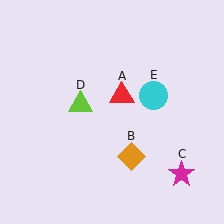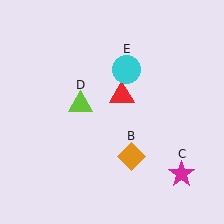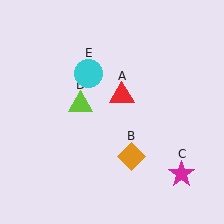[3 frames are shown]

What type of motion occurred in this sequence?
The cyan circle (object E) rotated counterclockwise around the center of the scene.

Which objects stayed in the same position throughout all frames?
Red triangle (object A) and orange diamond (object B) and magenta star (object C) and lime triangle (object D) remained stationary.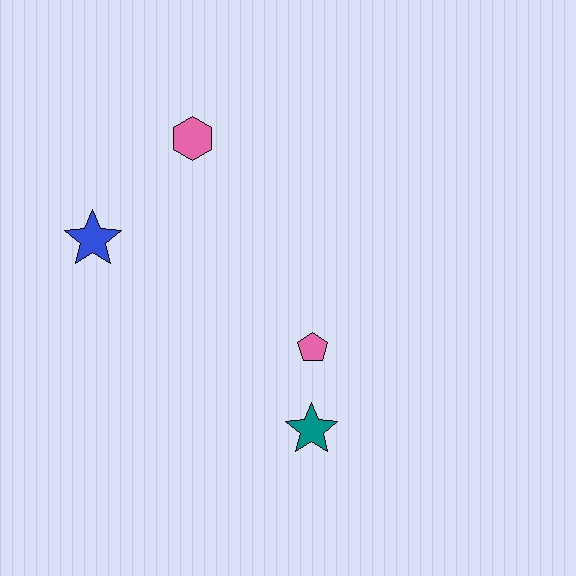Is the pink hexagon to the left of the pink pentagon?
Yes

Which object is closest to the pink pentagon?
The teal star is closest to the pink pentagon.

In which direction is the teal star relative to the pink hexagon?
The teal star is below the pink hexagon.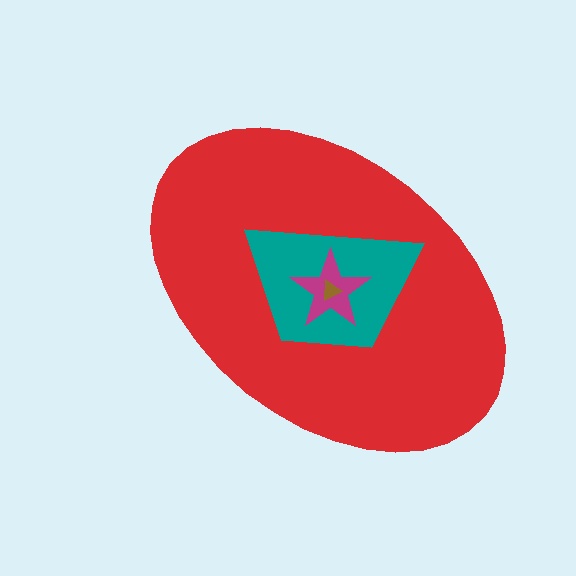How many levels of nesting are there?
4.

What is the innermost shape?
The brown triangle.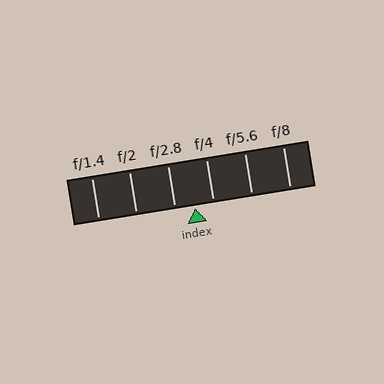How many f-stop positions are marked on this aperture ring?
There are 6 f-stop positions marked.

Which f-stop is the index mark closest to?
The index mark is closest to f/4.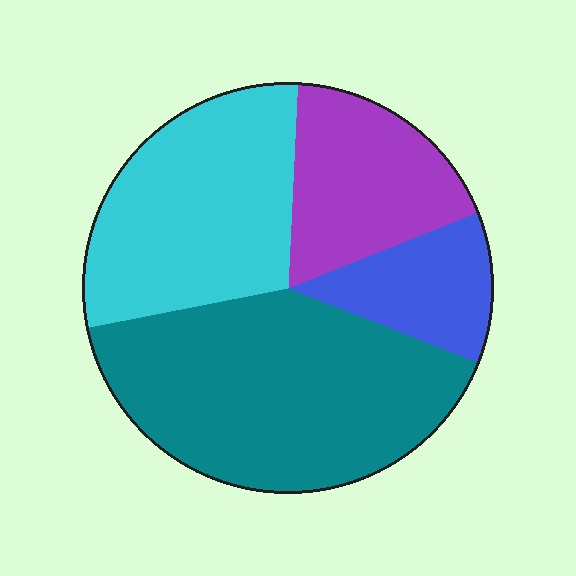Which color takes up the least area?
Blue, at roughly 10%.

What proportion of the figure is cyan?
Cyan covers around 30% of the figure.